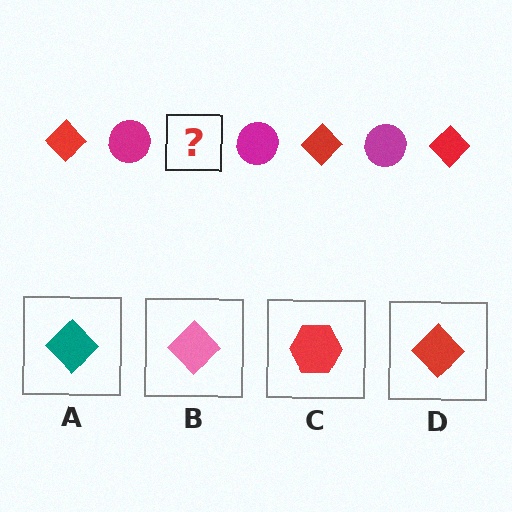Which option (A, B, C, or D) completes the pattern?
D.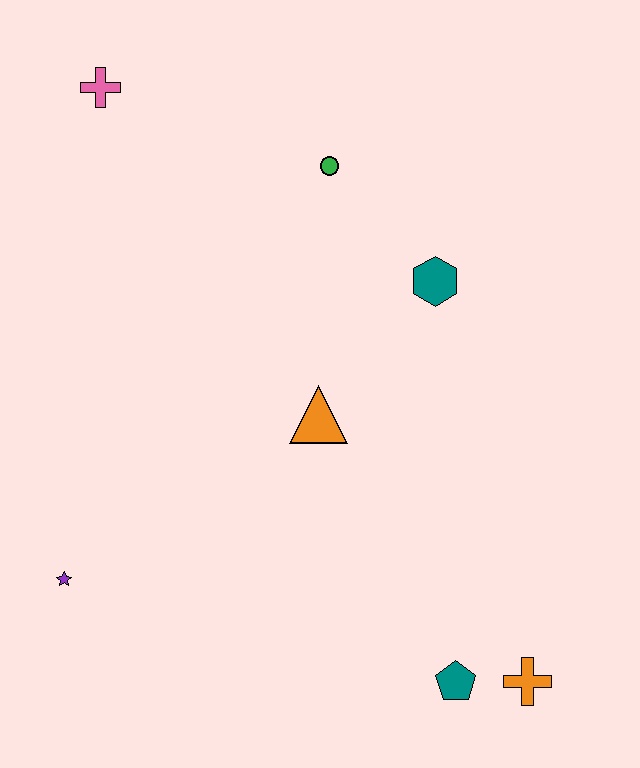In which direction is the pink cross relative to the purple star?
The pink cross is above the purple star.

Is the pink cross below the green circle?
No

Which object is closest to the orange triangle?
The teal hexagon is closest to the orange triangle.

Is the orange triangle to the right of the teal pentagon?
No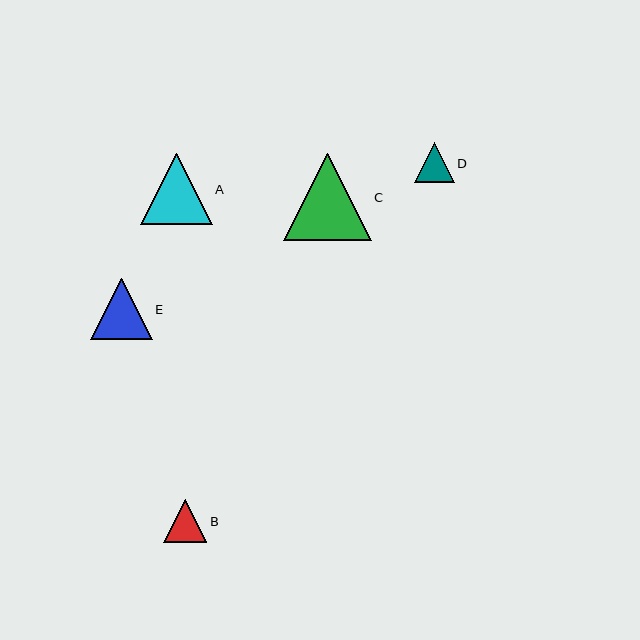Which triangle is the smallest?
Triangle D is the smallest with a size of approximately 40 pixels.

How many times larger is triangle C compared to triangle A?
Triangle C is approximately 1.2 times the size of triangle A.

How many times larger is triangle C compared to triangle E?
Triangle C is approximately 1.4 times the size of triangle E.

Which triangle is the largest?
Triangle C is the largest with a size of approximately 88 pixels.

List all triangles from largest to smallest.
From largest to smallest: C, A, E, B, D.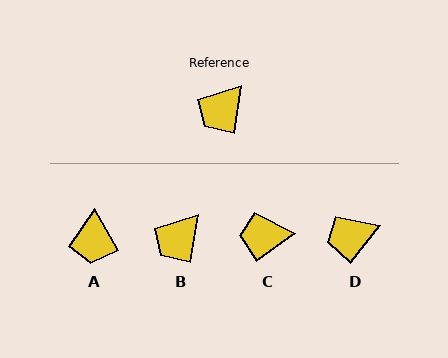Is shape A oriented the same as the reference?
No, it is off by about 39 degrees.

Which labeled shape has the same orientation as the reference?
B.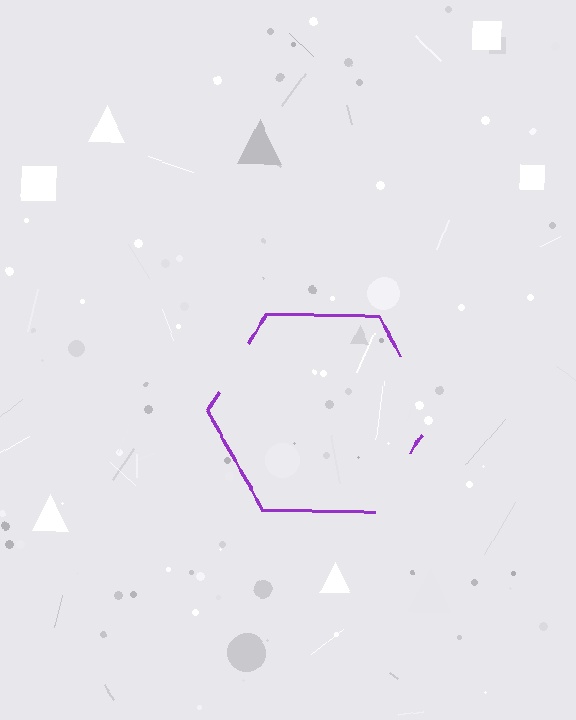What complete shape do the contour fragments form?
The contour fragments form a hexagon.